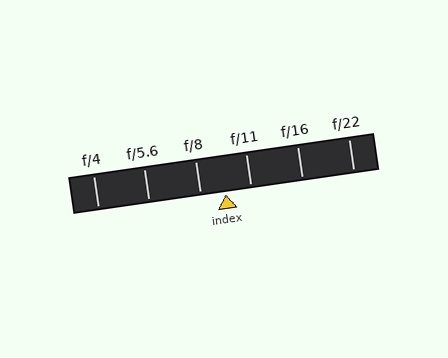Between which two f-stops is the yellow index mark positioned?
The index mark is between f/8 and f/11.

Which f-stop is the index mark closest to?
The index mark is closest to f/8.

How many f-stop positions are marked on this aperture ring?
There are 6 f-stop positions marked.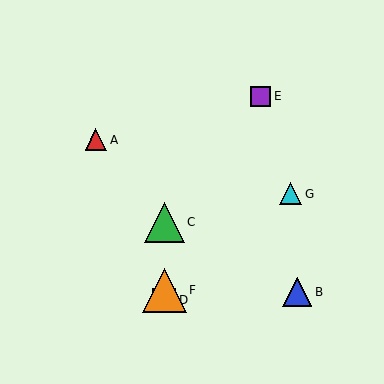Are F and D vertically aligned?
Yes, both are at x≈164.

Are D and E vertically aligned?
No, D is at x≈164 and E is at x≈260.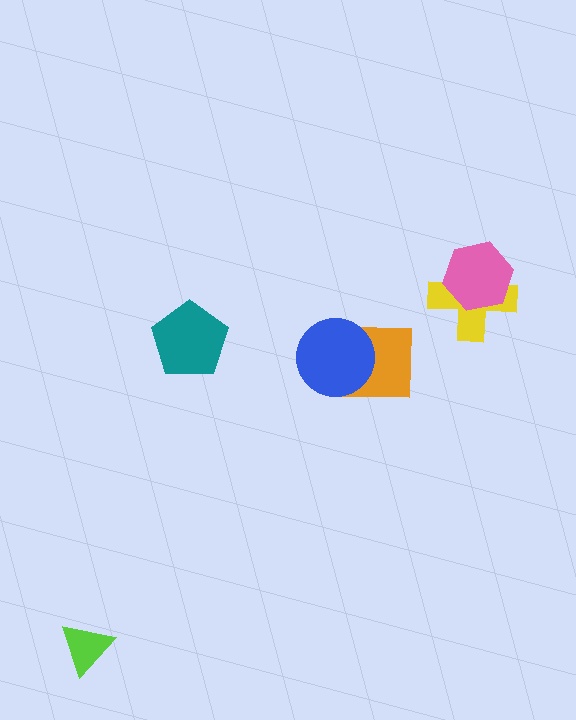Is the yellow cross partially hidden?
Yes, it is partially covered by another shape.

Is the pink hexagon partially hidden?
No, no other shape covers it.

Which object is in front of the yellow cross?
The pink hexagon is in front of the yellow cross.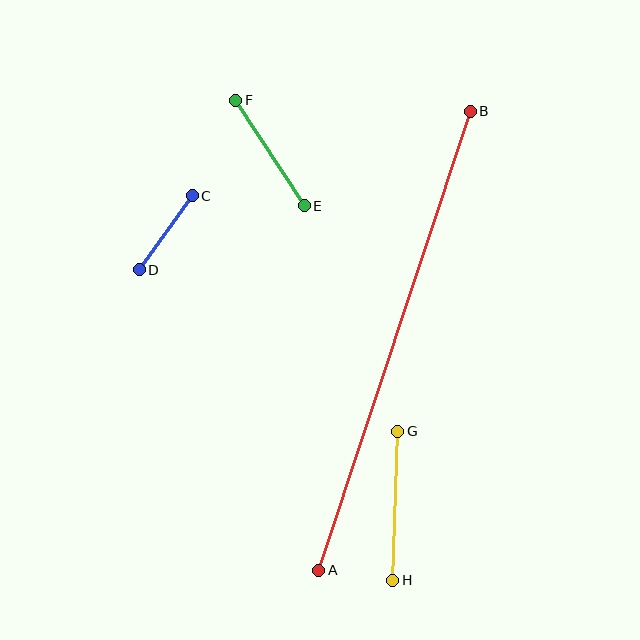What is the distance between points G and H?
The distance is approximately 149 pixels.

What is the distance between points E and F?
The distance is approximately 126 pixels.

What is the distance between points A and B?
The distance is approximately 483 pixels.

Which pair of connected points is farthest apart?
Points A and B are farthest apart.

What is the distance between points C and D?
The distance is approximately 91 pixels.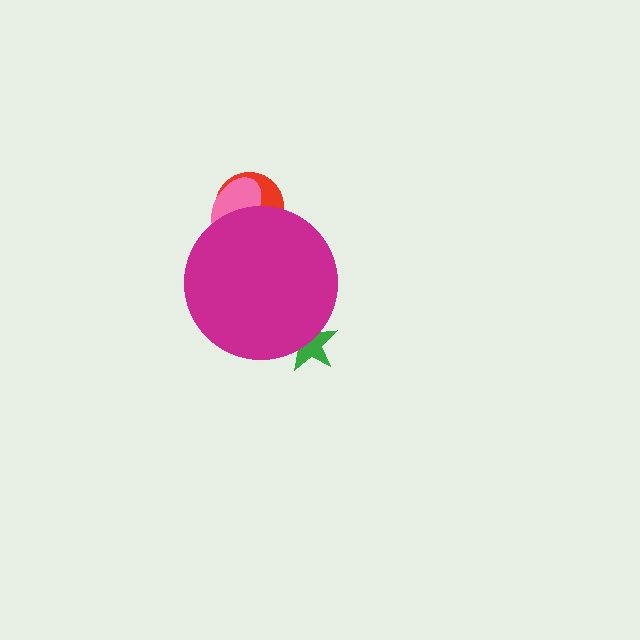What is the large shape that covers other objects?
A magenta circle.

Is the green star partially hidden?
Yes, the green star is partially hidden behind the magenta circle.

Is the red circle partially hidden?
Yes, the red circle is partially hidden behind the magenta circle.